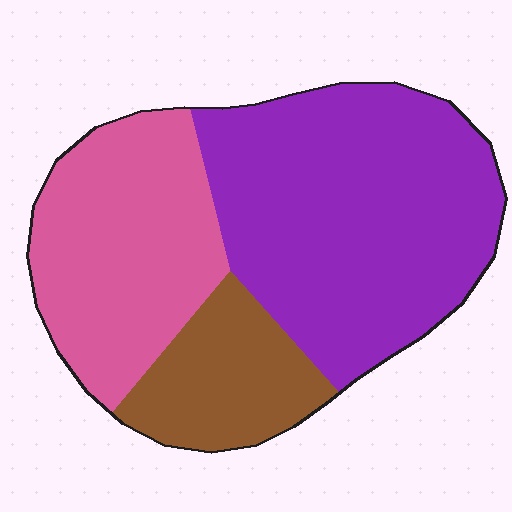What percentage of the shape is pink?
Pink covers about 30% of the shape.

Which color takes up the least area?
Brown, at roughly 15%.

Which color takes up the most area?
Purple, at roughly 50%.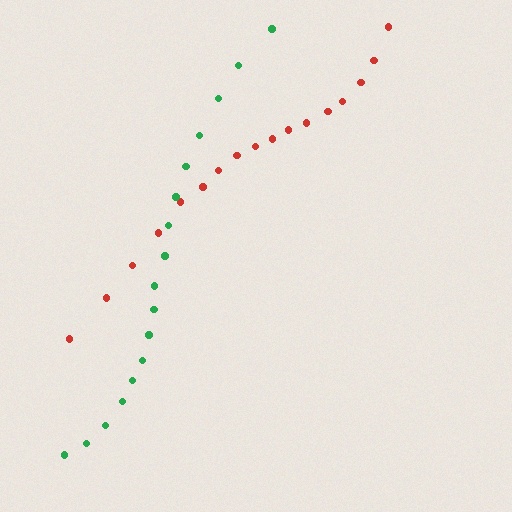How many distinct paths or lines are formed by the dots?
There are 2 distinct paths.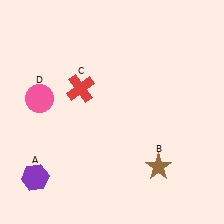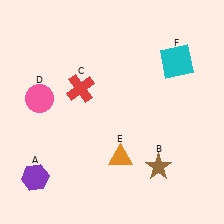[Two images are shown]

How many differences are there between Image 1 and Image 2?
There are 2 differences between the two images.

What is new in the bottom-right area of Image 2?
An orange triangle (E) was added in the bottom-right area of Image 2.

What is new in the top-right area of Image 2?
A cyan square (F) was added in the top-right area of Image 2.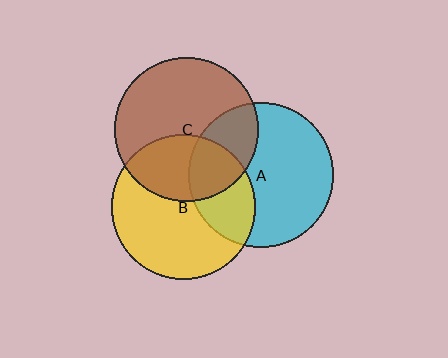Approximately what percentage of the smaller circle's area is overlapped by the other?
Approximately 35%.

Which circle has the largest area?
Circle A (cyan).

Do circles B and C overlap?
Yes.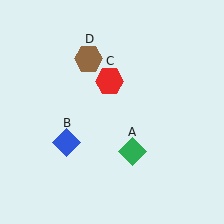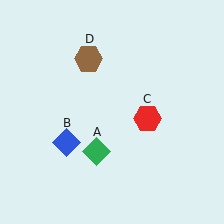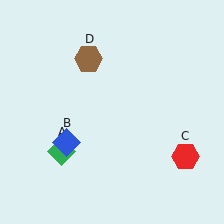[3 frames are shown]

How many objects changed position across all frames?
2 objects changed position: green diamond (object A), red hexagon (object C).